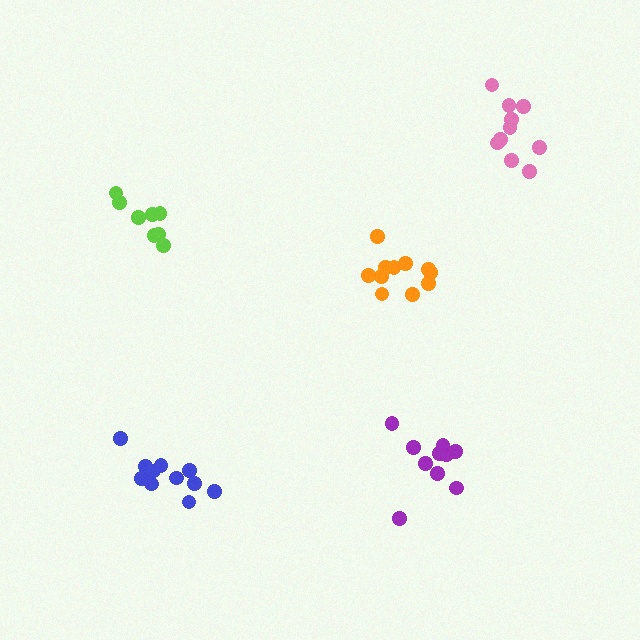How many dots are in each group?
Group 1: 11 dots, Group 2: 10 dots, Group 3: 10 dots, Group 4: 8 dots, Group 5: 11 dots (50 total).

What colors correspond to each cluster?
The clusters are colored: blue, purple, pink, lime, orange.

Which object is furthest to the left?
The lime cluster is leftmost.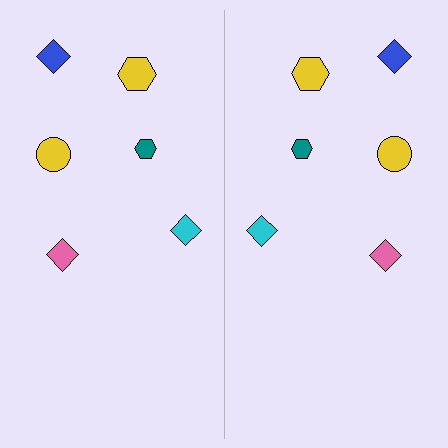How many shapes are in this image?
There are 12 shapes in this image.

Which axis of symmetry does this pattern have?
The pattern has a vertical axis of symmetry running through the center of the image.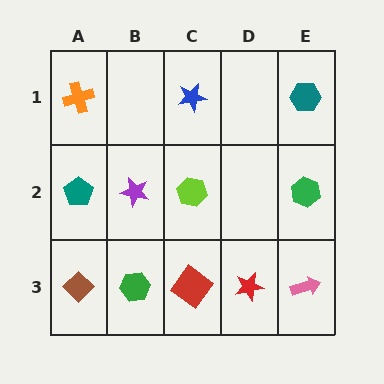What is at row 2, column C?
A lime hexagon.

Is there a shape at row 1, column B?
No, that cell is empty.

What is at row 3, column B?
A green hexagon.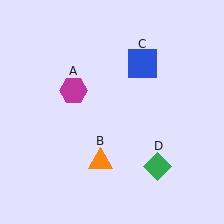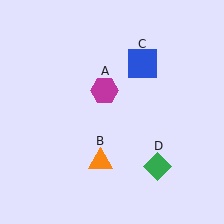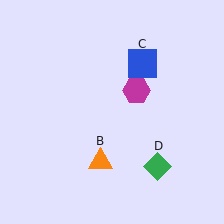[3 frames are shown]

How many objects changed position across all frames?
1 object changed position: magenta hexagon (object A).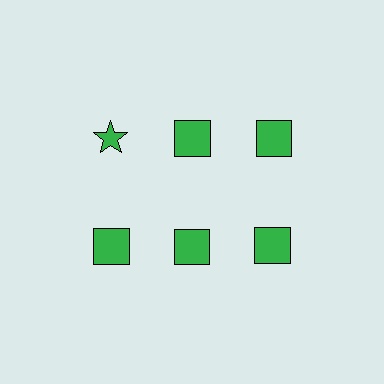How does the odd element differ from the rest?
It has a different shape: star instead of square.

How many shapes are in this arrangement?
There are 6 shapes arranged in a grid pattern.